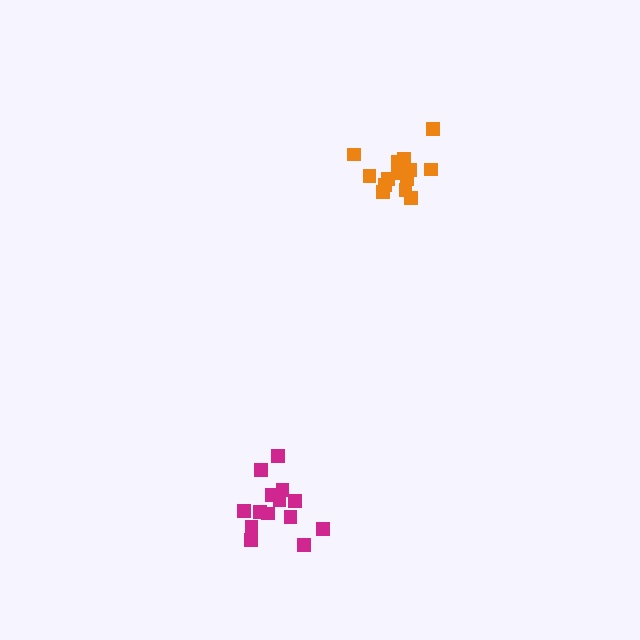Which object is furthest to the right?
The orange cluster is rightmost.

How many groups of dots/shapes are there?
There are 2 groups.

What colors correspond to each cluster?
The clusters are colored: magenta, orange.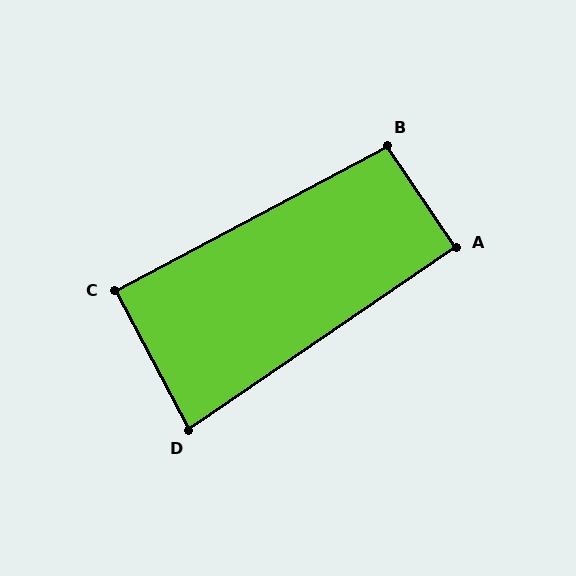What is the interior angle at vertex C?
Approximately 90 degrees (approximately right).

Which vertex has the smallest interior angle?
D, at approximately 84 degrees.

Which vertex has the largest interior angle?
B, at approximately 96 degrees.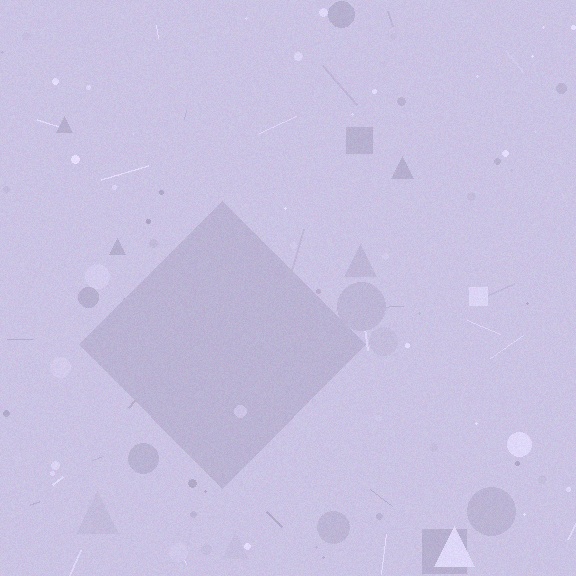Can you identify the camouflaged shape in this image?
The camouflaged shape is a diamond.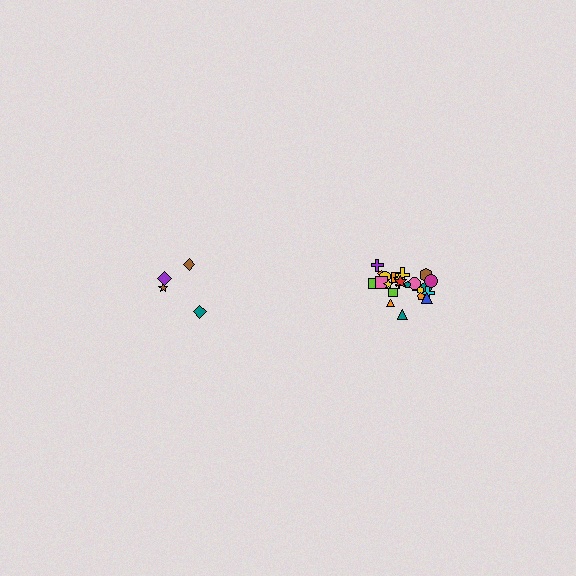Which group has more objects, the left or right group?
The right group.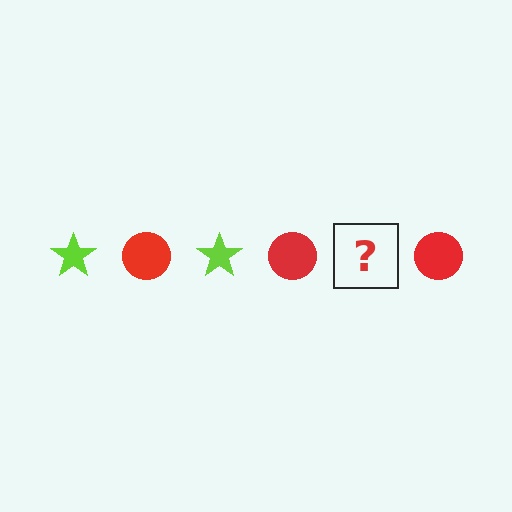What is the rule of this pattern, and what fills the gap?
The rule is that the pattern alternates between lime star and red circle. The gap should be filled with a lime star.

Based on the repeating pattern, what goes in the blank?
The blank should be a lime star.